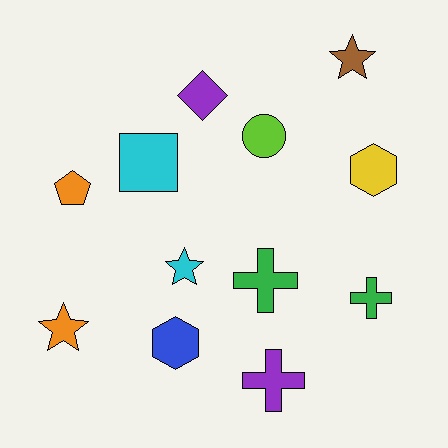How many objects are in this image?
There are 12 objects.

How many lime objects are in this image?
There is 1 lime object.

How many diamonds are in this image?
There is 1 diamond.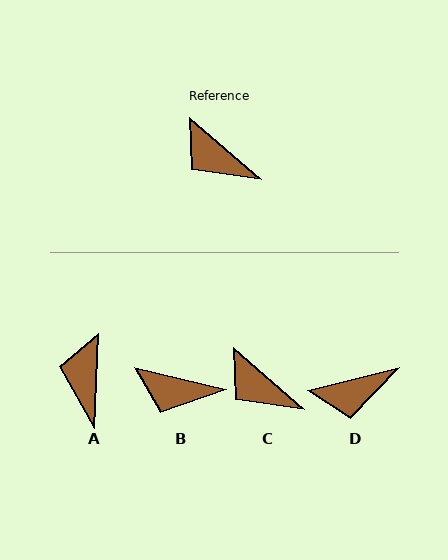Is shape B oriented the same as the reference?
No, it is off by about 28 degrees.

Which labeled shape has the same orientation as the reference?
C.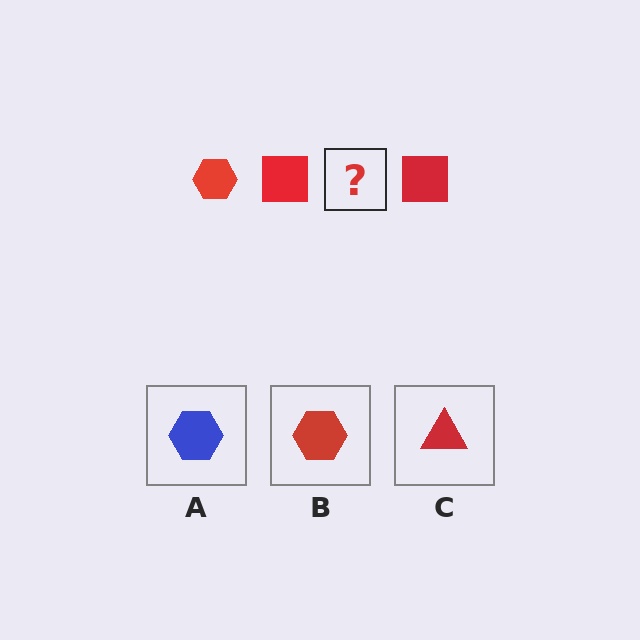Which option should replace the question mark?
Option B.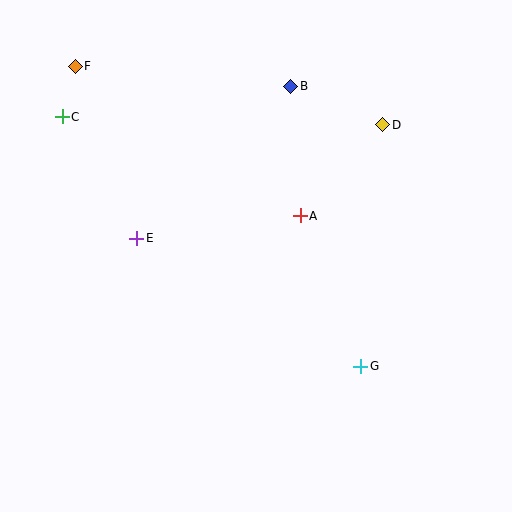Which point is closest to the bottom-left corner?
Point E is closest to the bottom-left corner.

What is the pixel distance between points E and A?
The distance between E and A is 165 pixels.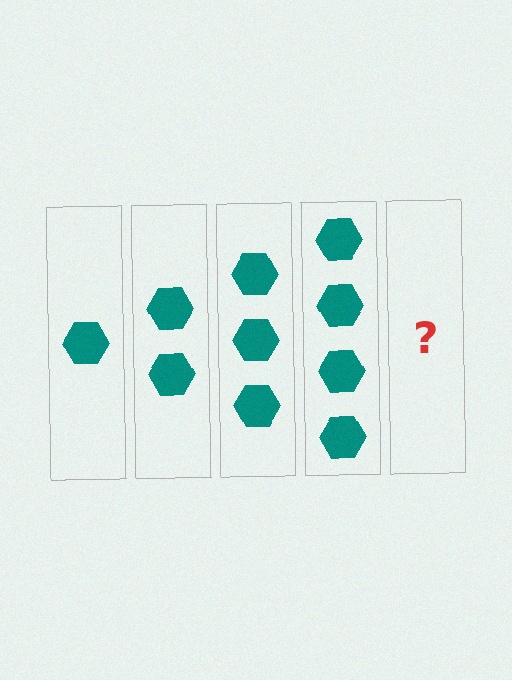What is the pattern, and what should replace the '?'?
The pattern is that each step adds one more hexagon. The '?' should be 5 hexagons.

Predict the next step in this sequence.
The next step is 5 hexagons.